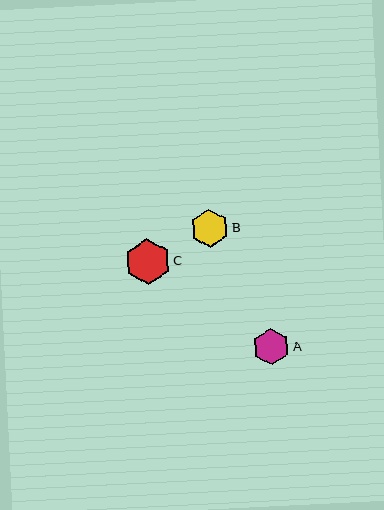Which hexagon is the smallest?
Hexagon A is the smallest with a size of approximately 37 pixels.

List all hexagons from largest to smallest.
From largest to smallest: C, B, A.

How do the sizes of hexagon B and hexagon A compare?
Hexagon B and hexagon A are approximately the same size.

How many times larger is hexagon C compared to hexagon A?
Hexagon C is approximately 1.2 times the size of hexagon A.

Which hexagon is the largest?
Hexagon C is the largest with a size of approximately 46 pixels.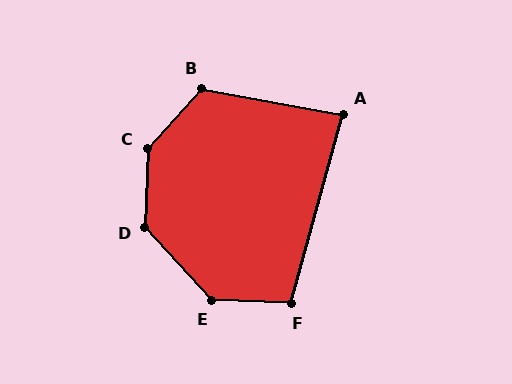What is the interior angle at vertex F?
Approximately 103 degrees (obtuse).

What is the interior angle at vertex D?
Approximately 135 degrees (obtuse).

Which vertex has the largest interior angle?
C, at approximately 140 degrees.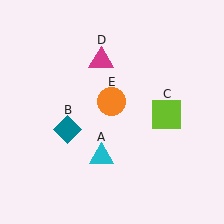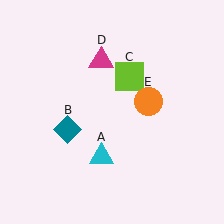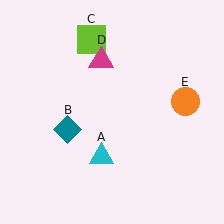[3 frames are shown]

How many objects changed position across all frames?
2 objects changed position: lime square (object C), orange circle (object E).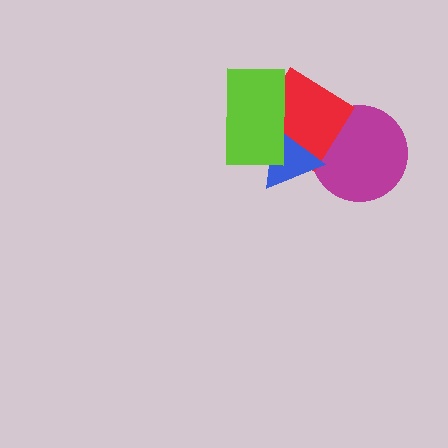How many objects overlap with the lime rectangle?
2 objects overlap with the lime rectangle.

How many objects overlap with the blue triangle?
3 objects overlap with the blue triangle.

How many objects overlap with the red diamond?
3 objects overlap with the red diamond.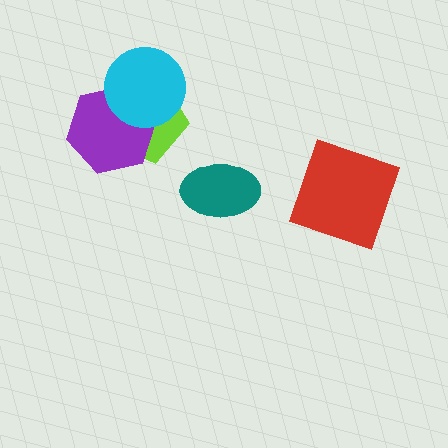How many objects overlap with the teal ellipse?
0 objects overlap with the teal ellipse.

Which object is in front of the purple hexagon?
The cyan circle is in front of the purple hexagon.